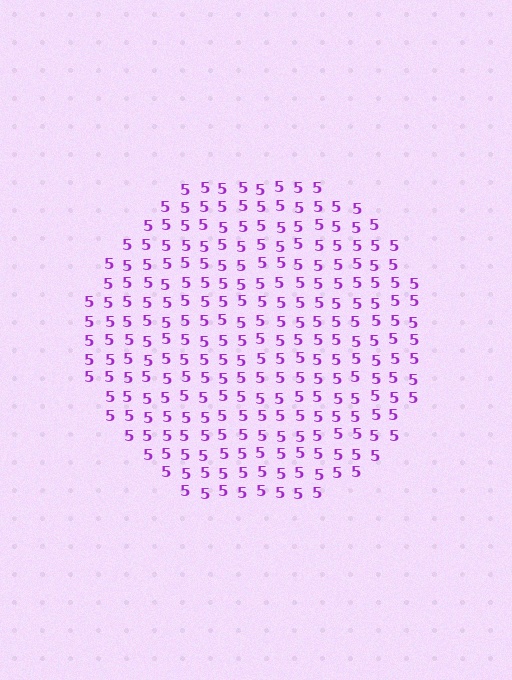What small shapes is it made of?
It is made of small digit 5's.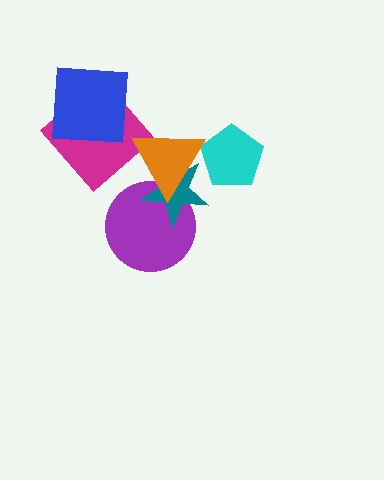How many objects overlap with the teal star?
2 objects overlap with the teal star.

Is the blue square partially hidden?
No, no other shape covers it.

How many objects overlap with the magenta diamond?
1 object overlaps with the magenta diamond.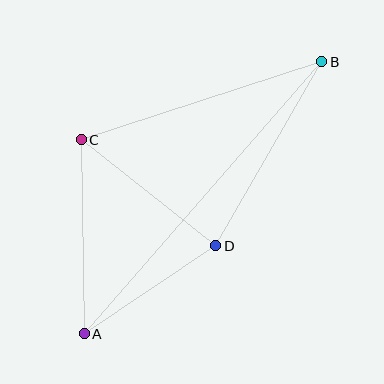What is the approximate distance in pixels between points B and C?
The distance between B and C is approximately 253 pixels.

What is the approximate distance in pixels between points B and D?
The distance between B and D is approximately 212 pixels.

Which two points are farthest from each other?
Points A and B are farthest from each other.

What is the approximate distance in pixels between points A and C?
The distance between A and C is approximately 194 pixels.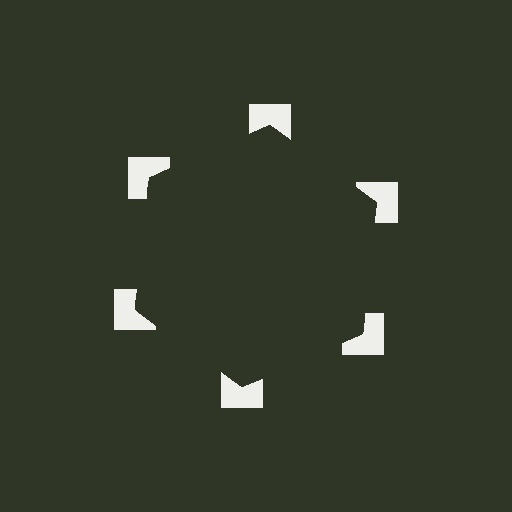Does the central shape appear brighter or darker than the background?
It typically appears slightly darker than the background, even though no actual brightness change is drawn.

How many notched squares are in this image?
There are 6 — one at each vertex of the illusory hexagon.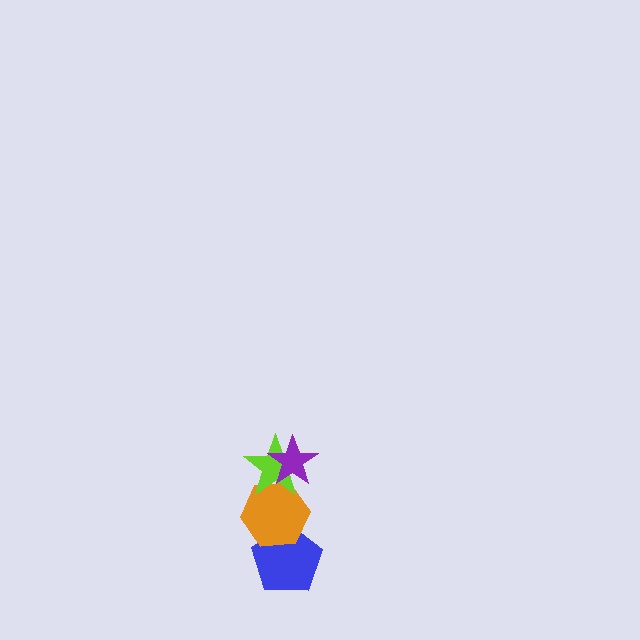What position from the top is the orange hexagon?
The orange hexagon is 3rd from the top.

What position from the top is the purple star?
The purple star is 1st from the top.